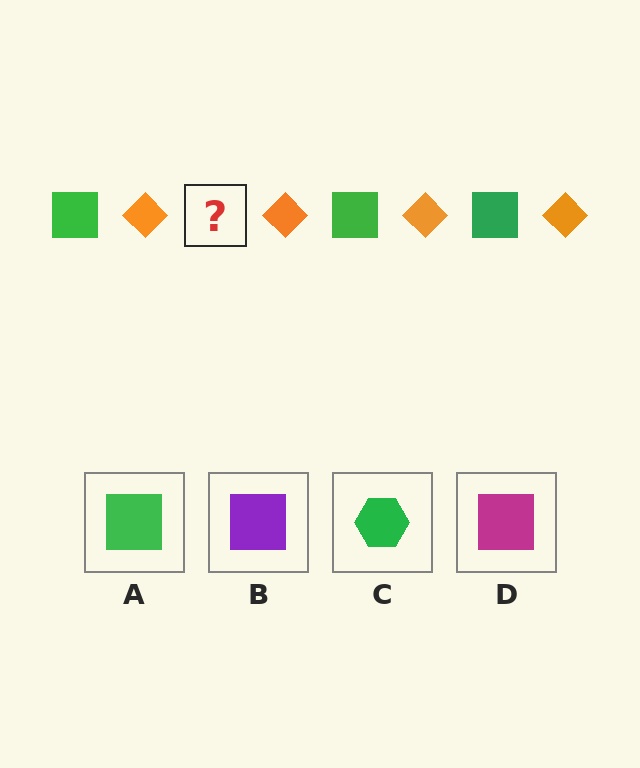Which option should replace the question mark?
Option A.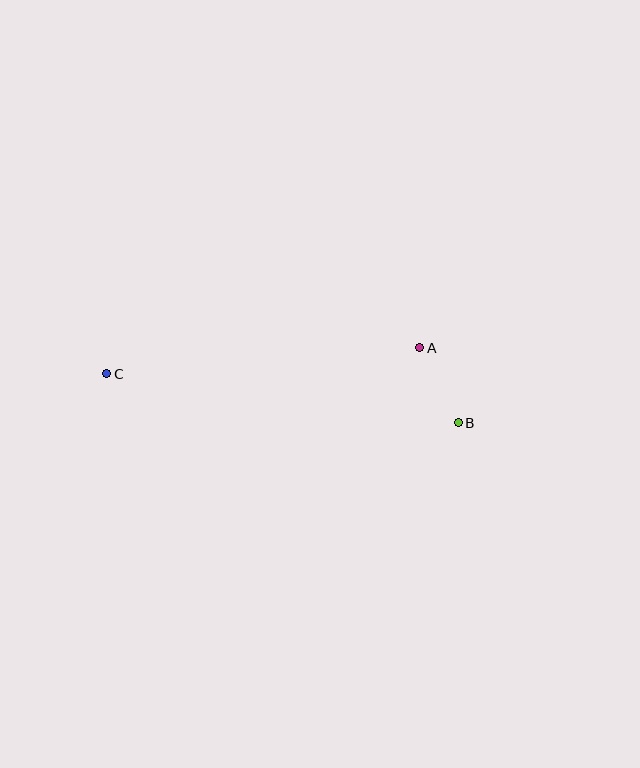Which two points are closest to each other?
Points A and B are closest to each other.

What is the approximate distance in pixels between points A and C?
The distance between A and C is approximately 314 pixels.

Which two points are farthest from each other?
Points B and C are farthest from each other.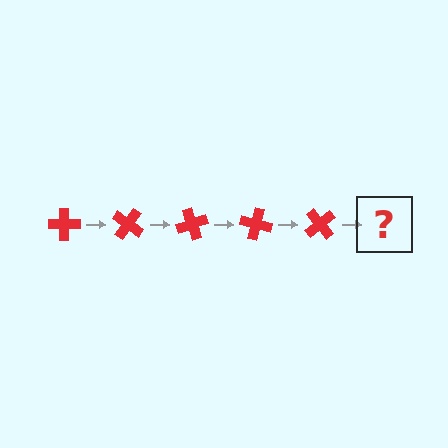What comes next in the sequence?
The next element should be a red cross rotated 175 degrees.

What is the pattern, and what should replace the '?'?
The pattern is that the cross rotates 35 degrees each step. The '?' should be a red cross rotated 175 degrees.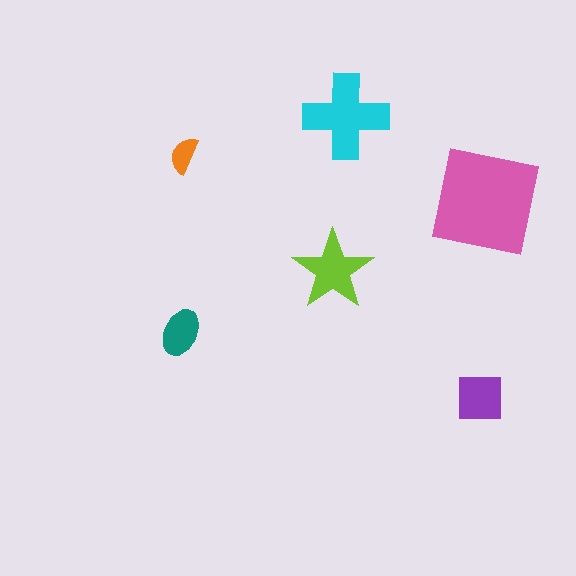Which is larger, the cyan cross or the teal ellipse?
The cyan cross.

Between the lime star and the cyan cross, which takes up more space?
The cyan cross.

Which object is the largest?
The pink square.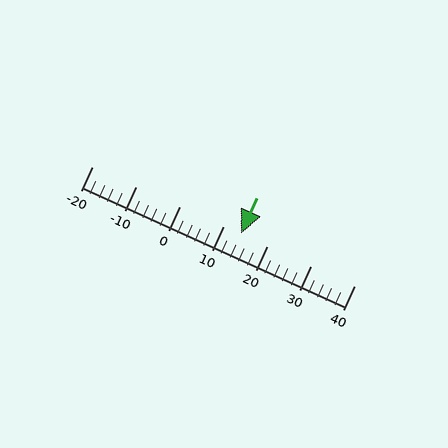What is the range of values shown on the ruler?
The ruler shows values from -20 to 40.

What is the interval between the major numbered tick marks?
The major tick marks are spaced 10 units apart.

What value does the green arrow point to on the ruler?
The green arrow points to approximately 14.